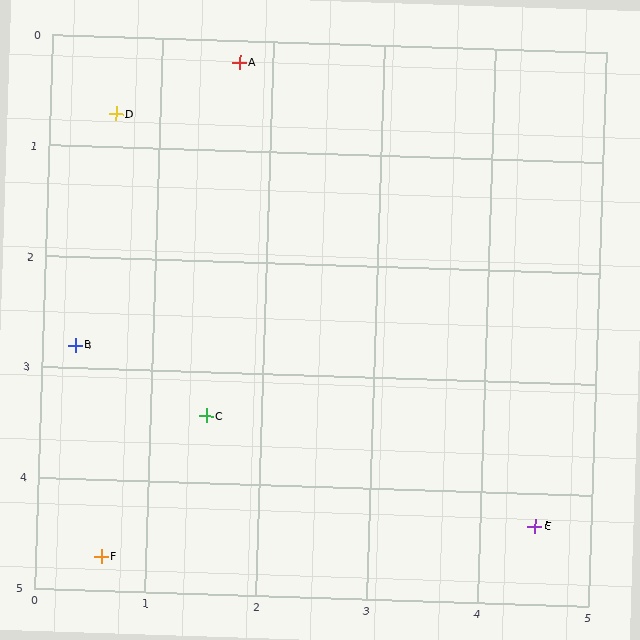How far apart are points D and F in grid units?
Points D and F are about 4.0 grid units apart.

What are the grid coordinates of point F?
Point F is at approximately (0.6, 4.7).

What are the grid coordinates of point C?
Point C is at approximately (1.5, 3.4).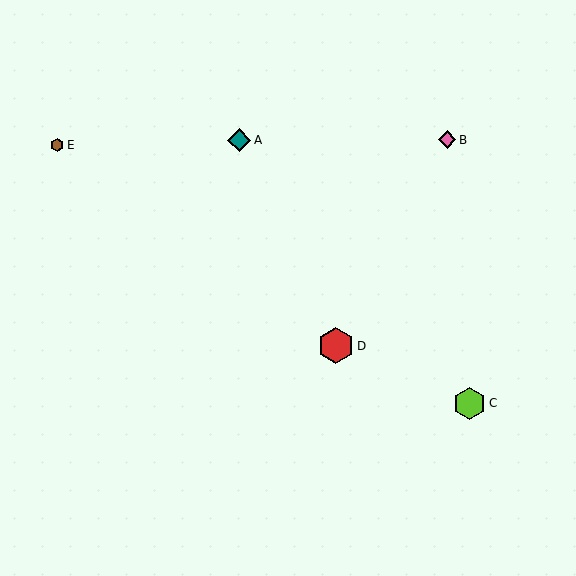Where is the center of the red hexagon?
The center of the red hexagon is at (336, 346).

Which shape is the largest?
The red hexagon (labeled D) is the largest.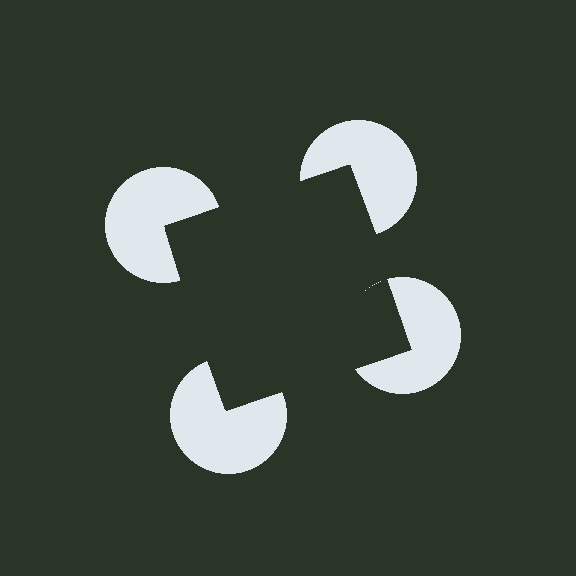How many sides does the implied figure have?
4 sides.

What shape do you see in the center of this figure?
An illusory square — its edges are inferred from the aligned wedge cuts in the pac-man discs, not physically drawn.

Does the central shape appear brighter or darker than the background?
It typically appears slightly darker than the background, even though no actual brightness change is drawn.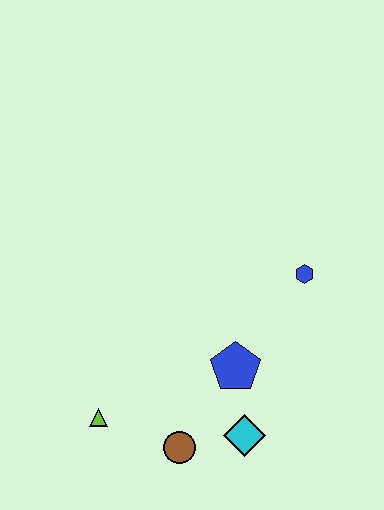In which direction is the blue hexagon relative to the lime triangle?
The blue hexagon is to the right of the lime triangle.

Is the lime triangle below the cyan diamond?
No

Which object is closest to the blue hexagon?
The blue pentagon is closest to the blue hexagon.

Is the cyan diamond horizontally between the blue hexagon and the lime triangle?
Yes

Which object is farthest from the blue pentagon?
The lime triangle is farthest from the blue pentagon.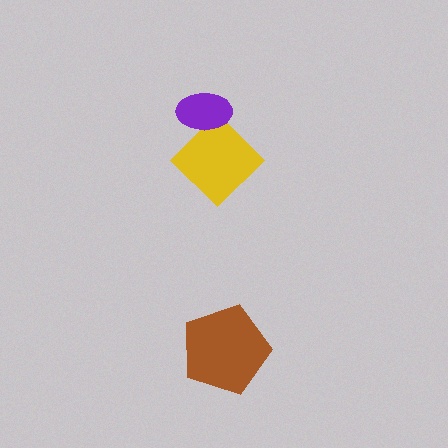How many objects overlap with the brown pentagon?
0 objects overlap with the brown pentagon.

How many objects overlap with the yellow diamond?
1 object overlaps with the yellow diamond.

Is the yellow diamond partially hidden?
Yes, it is partially covered by another shape.